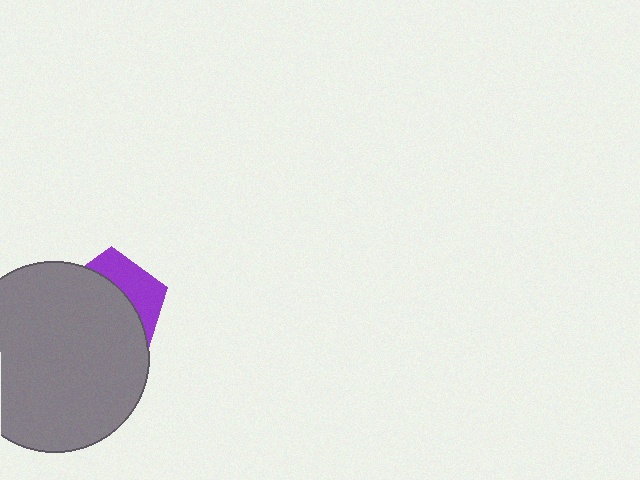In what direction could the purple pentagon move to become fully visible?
The purple pentagon could move toward the upper-right. That would shift it out from behind the gray circle entirely.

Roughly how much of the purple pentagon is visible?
A small part of it is visible (roughly 33%).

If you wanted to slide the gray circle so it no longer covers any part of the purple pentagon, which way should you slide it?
Slide it toward the lower-left — that is the most direct way to separate the two shapes.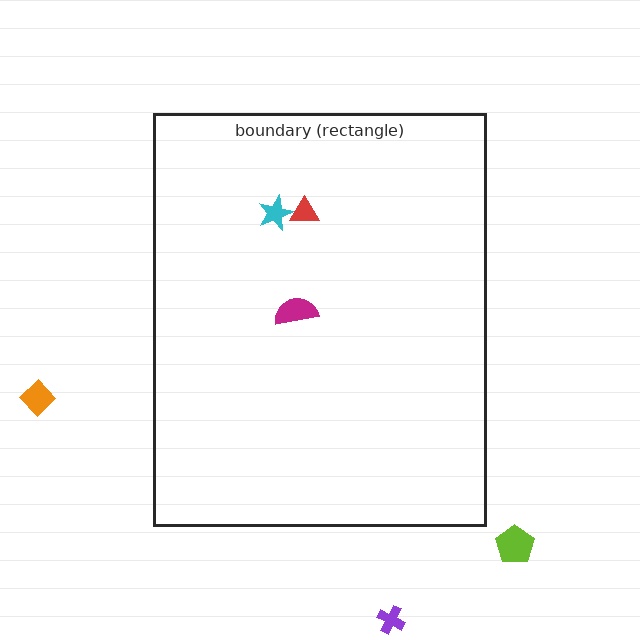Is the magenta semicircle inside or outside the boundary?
Inside.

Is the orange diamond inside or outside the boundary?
Outside.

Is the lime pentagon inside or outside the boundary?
Outside.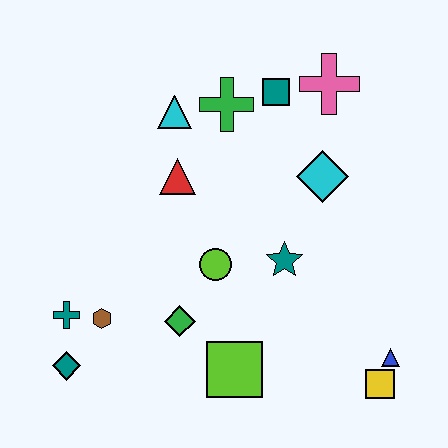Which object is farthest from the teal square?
The teal diamond is farthest from the teal square.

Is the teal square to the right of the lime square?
Yes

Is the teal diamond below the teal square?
Yes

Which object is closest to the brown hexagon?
The teal cross is closest to the brown hexagon.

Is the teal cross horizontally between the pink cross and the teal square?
No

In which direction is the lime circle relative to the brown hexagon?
The lime circle is to the right of the brown hexagon.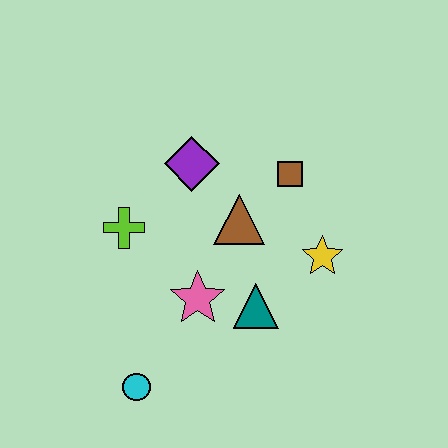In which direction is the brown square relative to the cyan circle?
The brown square is above the cyan circle.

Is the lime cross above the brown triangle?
No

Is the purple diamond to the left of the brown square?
Yes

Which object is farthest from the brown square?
The cyan circle is farthest from the brown square.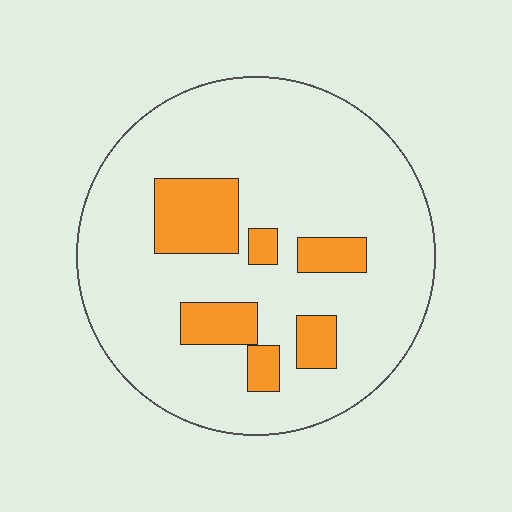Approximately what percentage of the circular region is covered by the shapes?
Approximately 15%.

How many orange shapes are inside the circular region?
6.